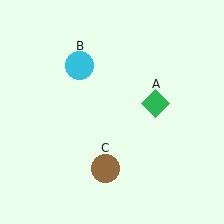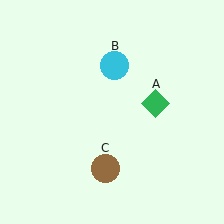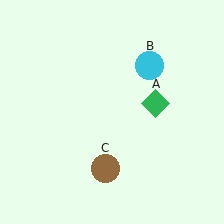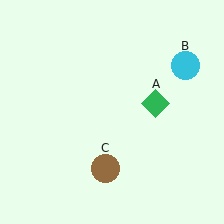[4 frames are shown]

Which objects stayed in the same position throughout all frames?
Green diamond (object A) and brown circle (object C) remained stationary.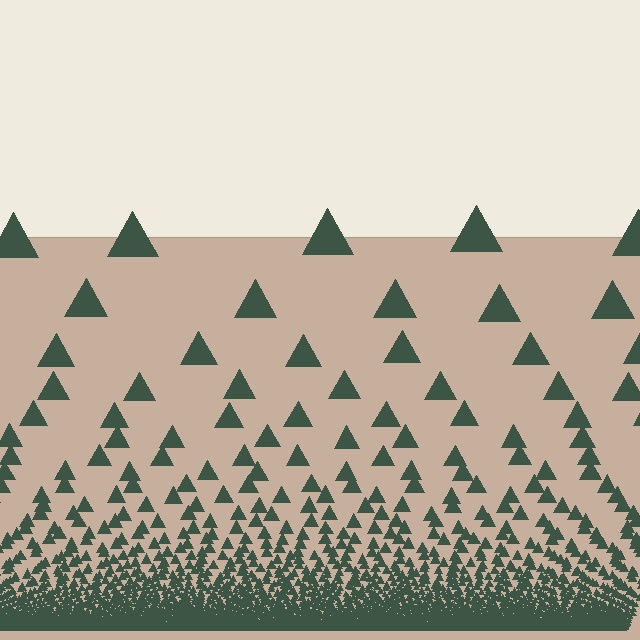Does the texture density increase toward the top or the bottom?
Density increases toward the bottom.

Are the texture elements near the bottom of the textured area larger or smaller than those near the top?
Smaller. The gradient is inverted — elements near the bottom are smaller and denser.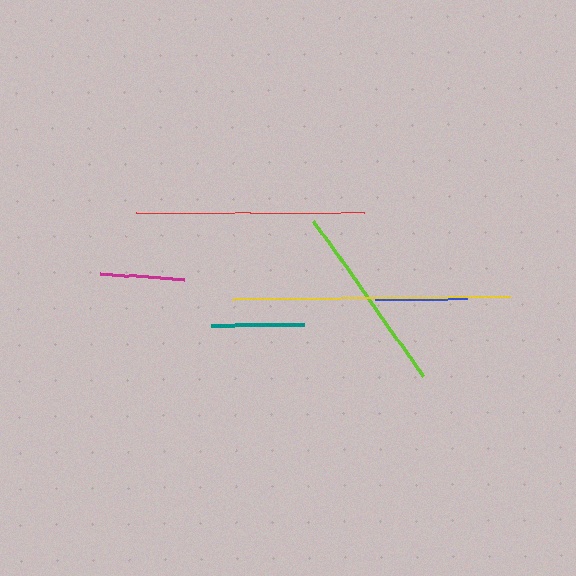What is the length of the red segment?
The red segment is approximately 228 pixels long.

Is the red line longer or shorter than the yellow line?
The yellow line is longer than the red line.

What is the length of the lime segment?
The lime segment is approximately 189 pixels long.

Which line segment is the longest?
The yellow line is the longest at approximately 279 pixels.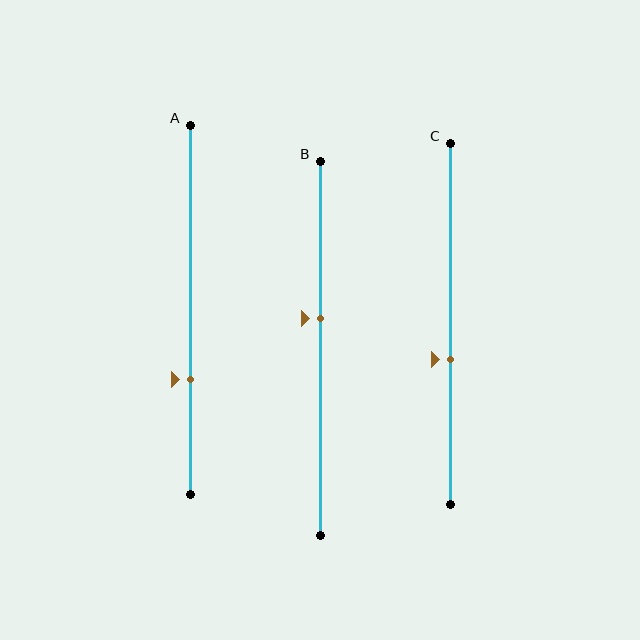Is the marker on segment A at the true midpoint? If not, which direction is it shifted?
No, the marker on segment A is shifted downward by about 19% of the segment length.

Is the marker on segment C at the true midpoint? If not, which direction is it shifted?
No, the marker on segment C is shifted downward by about 10% of the segment length.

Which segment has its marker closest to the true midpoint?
Segment B has its marker closest to the true midpoint.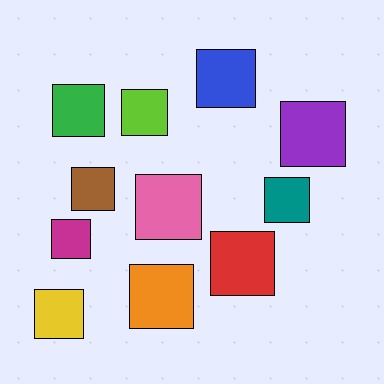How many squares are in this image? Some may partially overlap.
There are 11 squares.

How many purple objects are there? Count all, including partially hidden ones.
There is 1 purple object.